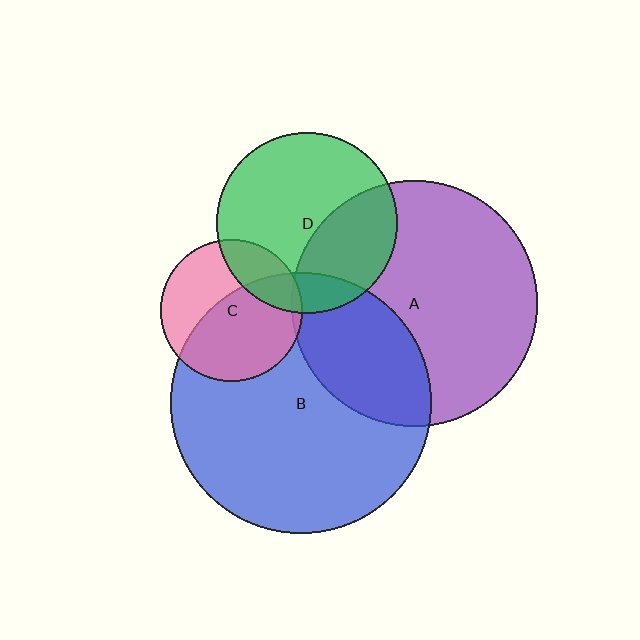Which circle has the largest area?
Circle B (blue).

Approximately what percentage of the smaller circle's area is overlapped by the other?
Approximately 5%.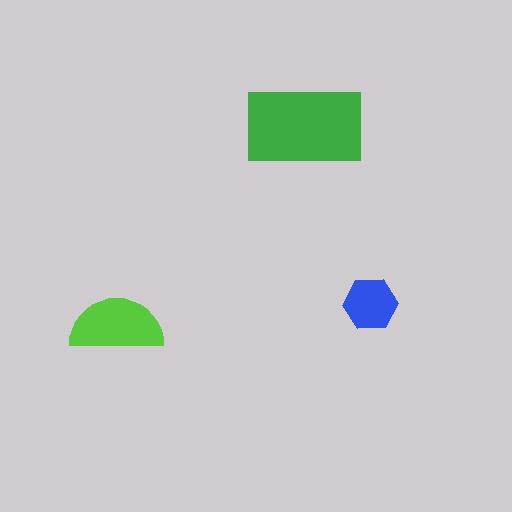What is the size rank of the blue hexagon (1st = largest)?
3rd.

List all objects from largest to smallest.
The green rectangle, the lime semicircle, the blue hexagon.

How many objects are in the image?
There are 3 objects in the image.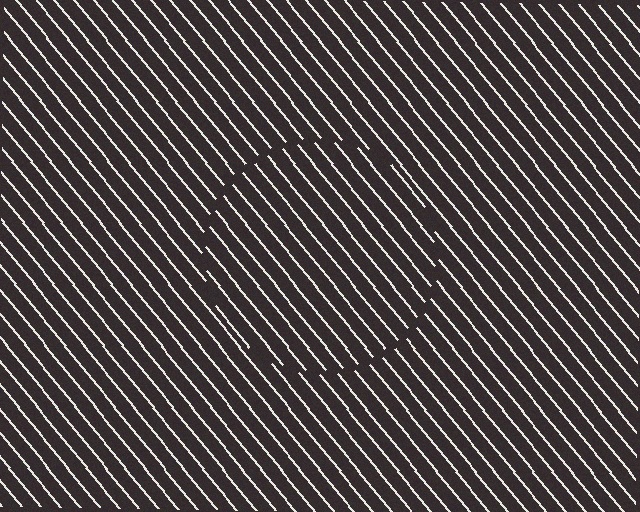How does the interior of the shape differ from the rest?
The interior of the shape contains the same grating, shifted by half a period — the contour is defined by the phase discontinuity where line-ends from the inner and outer gratings abut.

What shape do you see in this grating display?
An illusory circle. The interior of the shape contains the same grating, shifted by half a period — the contour is defined by the phase discontinuity where line-ends from the inner and outer gratings abut.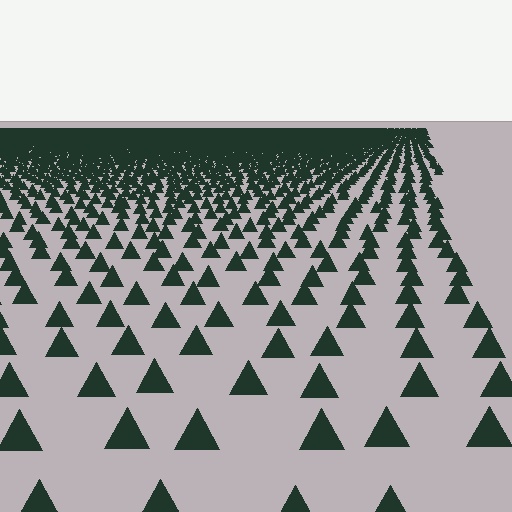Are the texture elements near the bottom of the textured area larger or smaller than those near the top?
Larger. Near the bottom, elements are closer to the viewer and appear at a bigger on-screen size.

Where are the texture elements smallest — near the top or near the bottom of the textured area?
Near the top.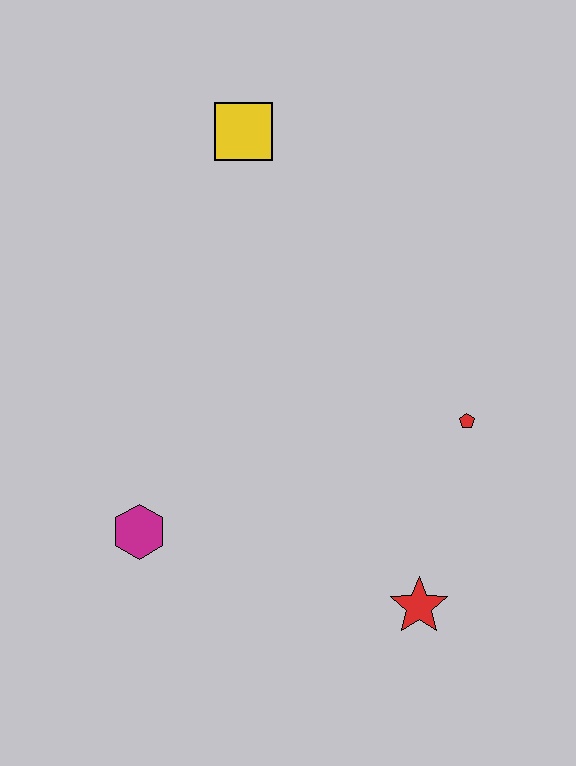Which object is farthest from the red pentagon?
The yellow square is farthest from the red pentagon.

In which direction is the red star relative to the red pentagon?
The red star is below the red pentagon.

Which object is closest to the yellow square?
The red pentagon is closest to the yellow square.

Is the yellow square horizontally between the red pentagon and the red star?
No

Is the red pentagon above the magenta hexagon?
Yes